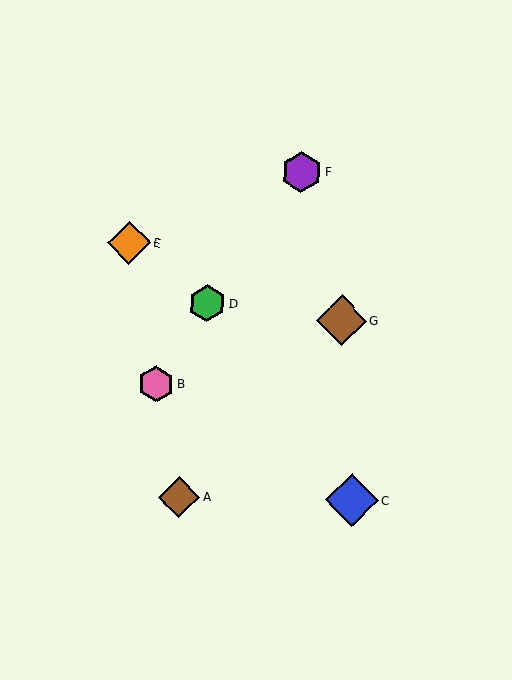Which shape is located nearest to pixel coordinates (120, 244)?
The orange diamond (labeled E) at (129, 243) is nearest to that location.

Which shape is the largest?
The blue diamond (labeled C) is the largest.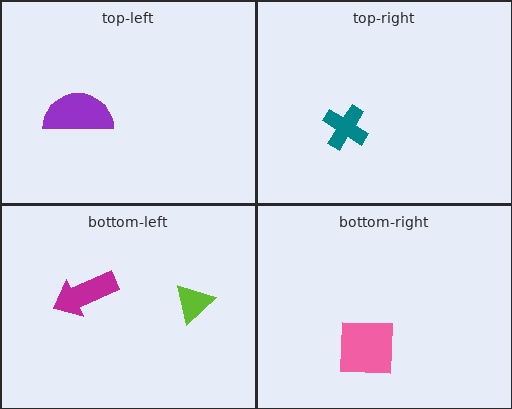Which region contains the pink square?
The bottom-right region.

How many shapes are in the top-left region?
1.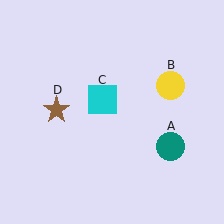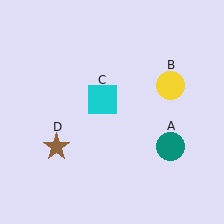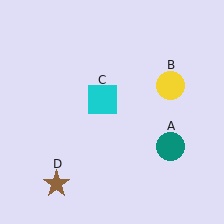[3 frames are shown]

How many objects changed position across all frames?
1 object changed position: brown star (object D).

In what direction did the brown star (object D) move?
The brown star (object D) moved down.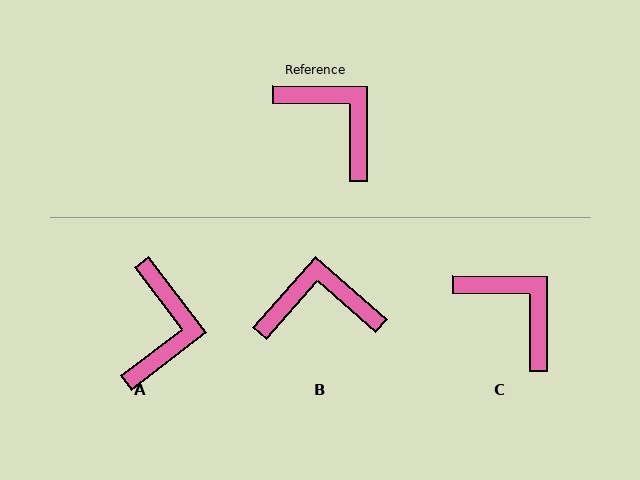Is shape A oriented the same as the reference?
No, it is off by about 52 degrees.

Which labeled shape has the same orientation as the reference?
C.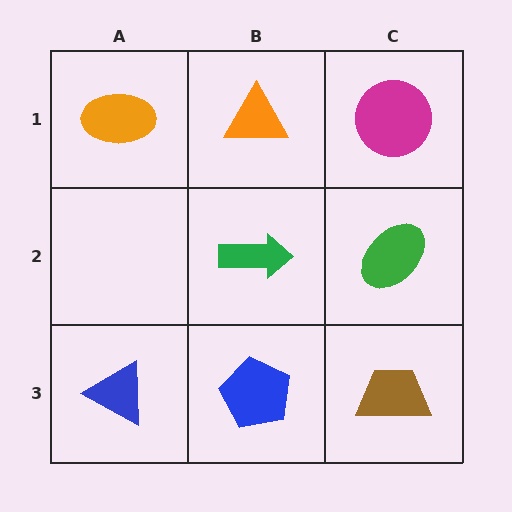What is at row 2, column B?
A green arrow.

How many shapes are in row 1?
3 shapes.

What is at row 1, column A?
An orange ellipse.